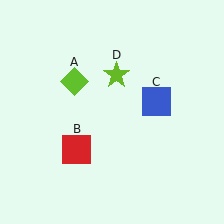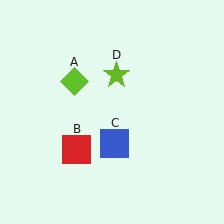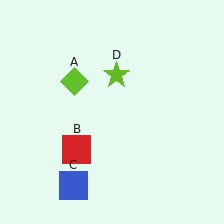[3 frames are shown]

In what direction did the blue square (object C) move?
The blue square (object C) moved down and to the left.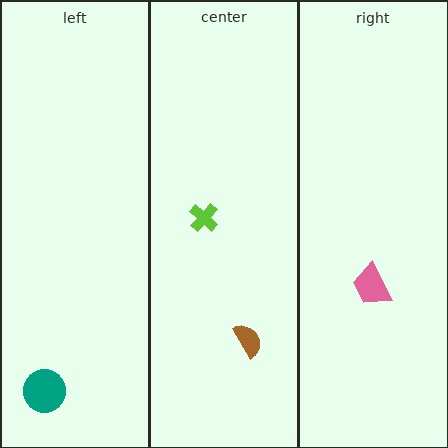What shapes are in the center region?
The brown semicircle, the lime cross.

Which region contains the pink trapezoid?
The right region.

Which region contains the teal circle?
The left region.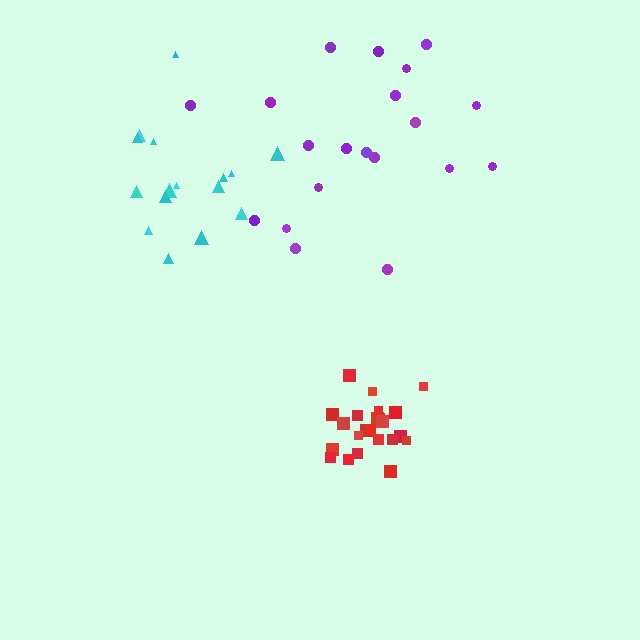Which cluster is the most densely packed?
Red.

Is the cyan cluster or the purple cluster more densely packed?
Cyan.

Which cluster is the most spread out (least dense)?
Purple.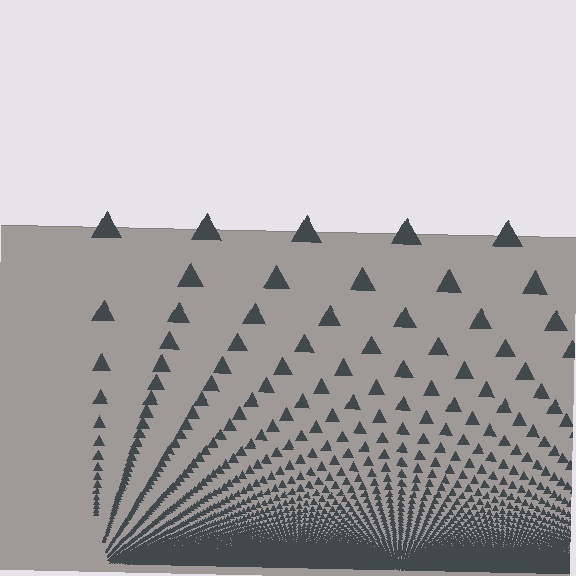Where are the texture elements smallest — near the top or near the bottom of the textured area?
Near the bottom.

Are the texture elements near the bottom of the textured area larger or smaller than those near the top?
Smaller. The gradient is inverted — elements near the bottom are smaller and denser.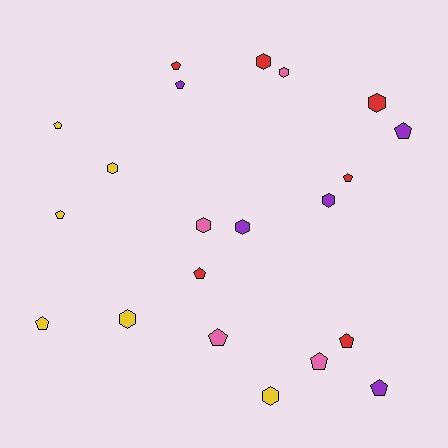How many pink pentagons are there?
There are 2 pink pentagons.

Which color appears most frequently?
Red, with 6 objects.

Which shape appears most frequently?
Pentagon, with 12 objects.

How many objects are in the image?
There are 21 objects.